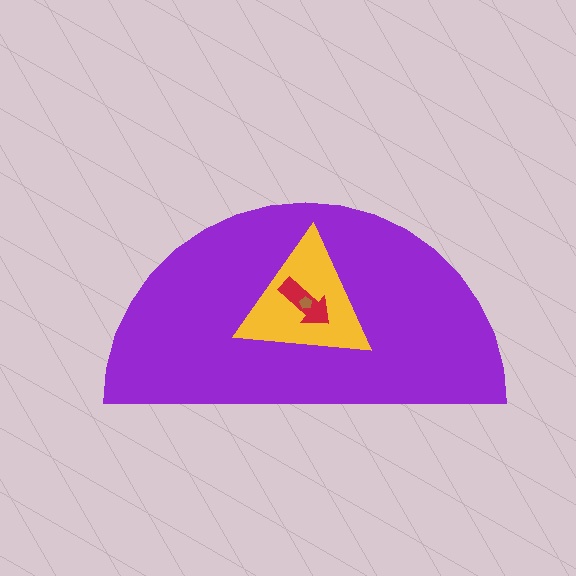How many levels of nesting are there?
4.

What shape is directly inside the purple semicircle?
The yellow triangle.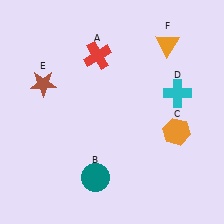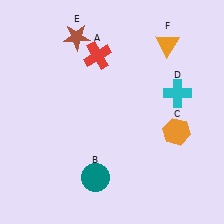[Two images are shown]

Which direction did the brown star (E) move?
The brown star (E) moved up.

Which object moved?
The brown star (E) moved up.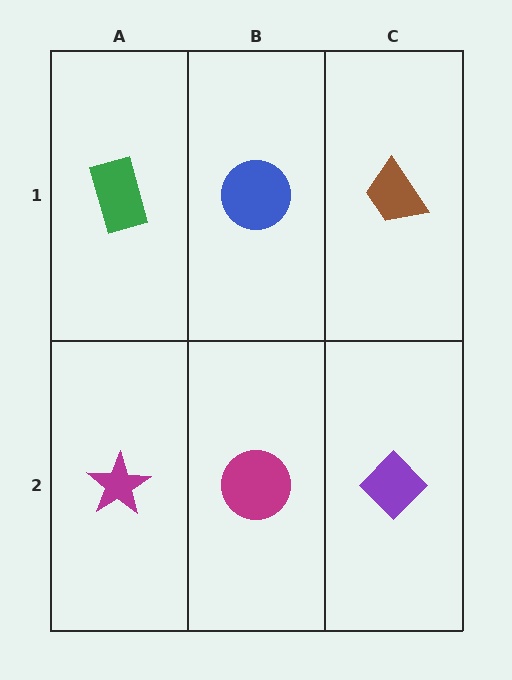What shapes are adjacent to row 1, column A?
A magenta star (row 2, column A), a blue circle (row 1, column B).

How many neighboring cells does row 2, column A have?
2.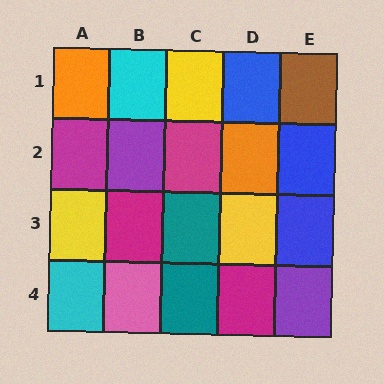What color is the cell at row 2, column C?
Magenta.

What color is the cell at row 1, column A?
Orange.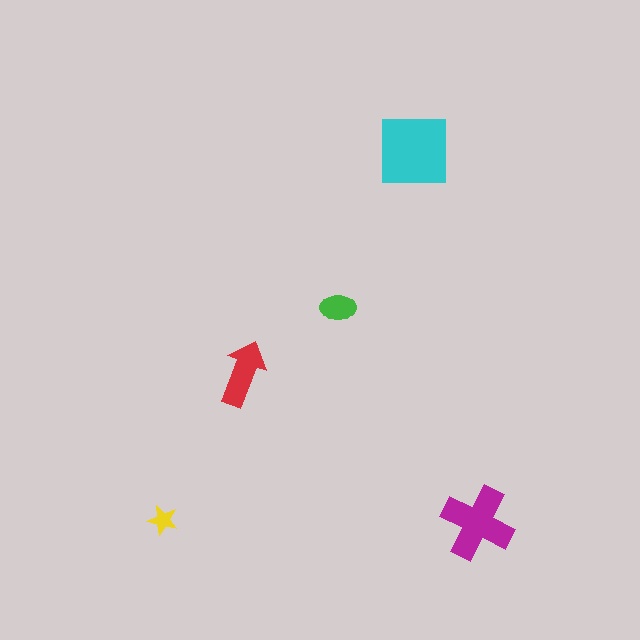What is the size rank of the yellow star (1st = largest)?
5th.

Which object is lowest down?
The magenta cross is bottommost.